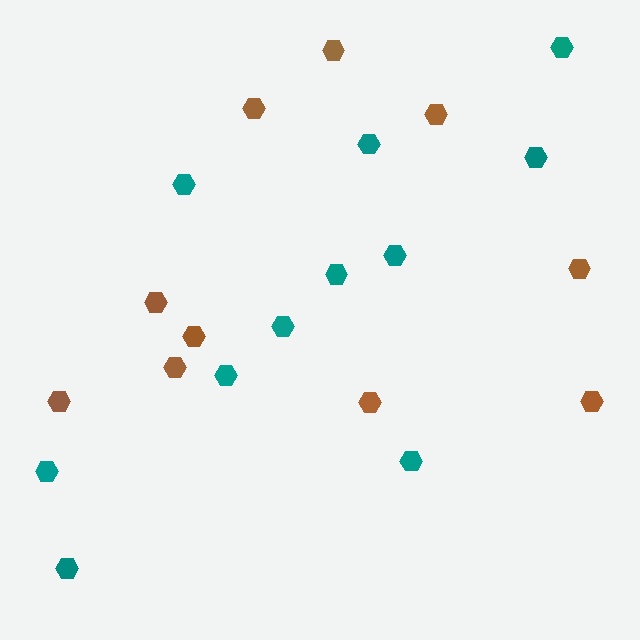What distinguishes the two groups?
There are 2 groups: one group of teal hexagons (11) and one group of brown hexagons (10).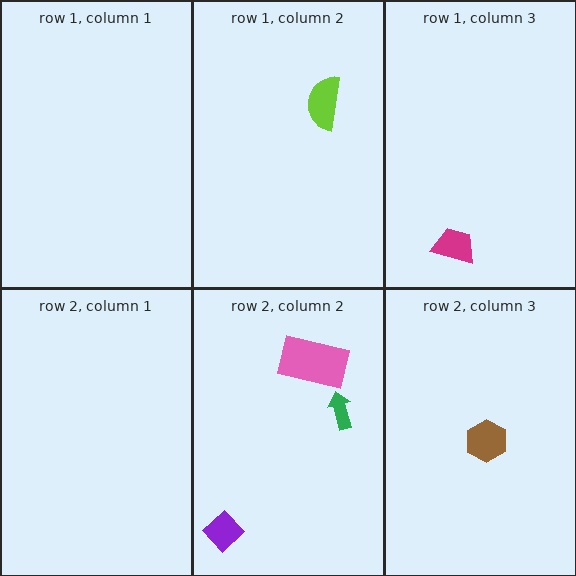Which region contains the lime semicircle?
The row 1, column 2 region.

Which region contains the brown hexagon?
The row 2, column 3 region.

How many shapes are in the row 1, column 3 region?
1.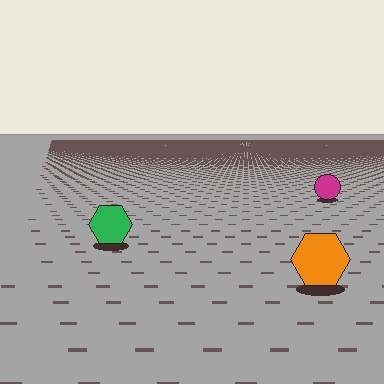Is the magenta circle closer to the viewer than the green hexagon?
No. The green hexagon is closer — you can tell from the texture gradient: the ground texture is coarser near it.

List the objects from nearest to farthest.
From nearest to farthest: the orange hexagon, the green hexagon, the magenta circle.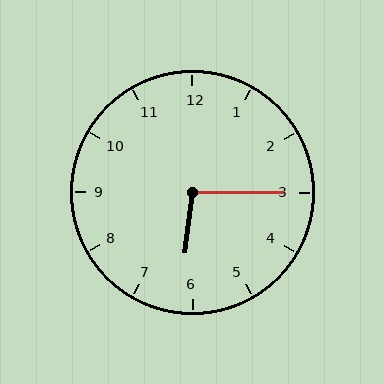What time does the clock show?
6:15.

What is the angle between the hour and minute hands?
Approximately 98 degrees.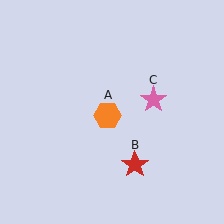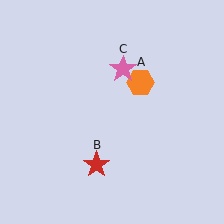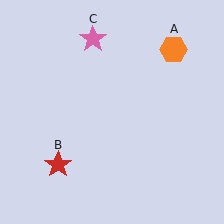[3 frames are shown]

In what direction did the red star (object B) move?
The red star (object B) moved left.